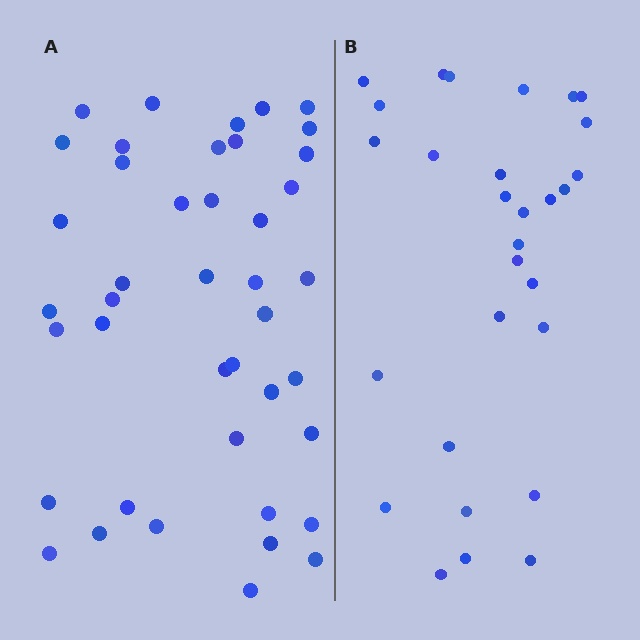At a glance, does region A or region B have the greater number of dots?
Region A (the left region) has more dots.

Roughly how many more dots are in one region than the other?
Region A has approximately 15 more dots than region B.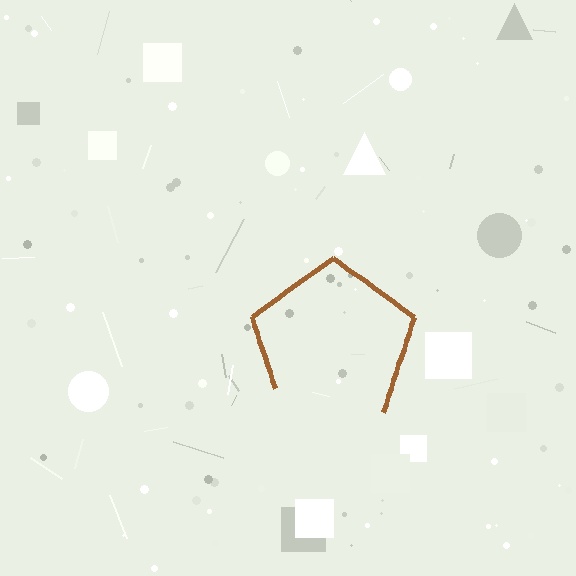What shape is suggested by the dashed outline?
The dashed outline suggests a pentagon.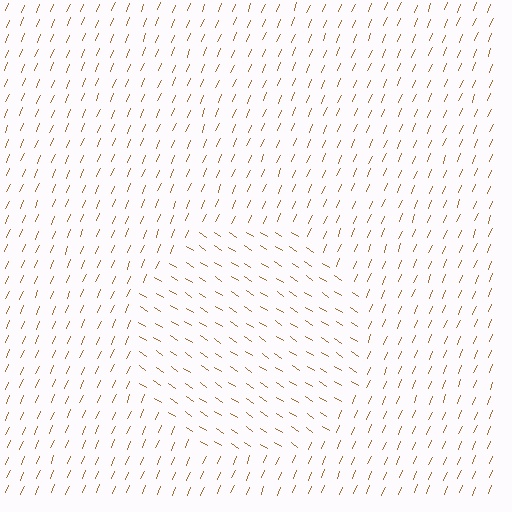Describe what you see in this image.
The image is filled with small brown line segments. A circle region in the image has lines oriented differently from the surrounding lines, creating a visible texture boundary.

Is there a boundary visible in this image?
Yes, there is a texture boundary formed by a change in line orientation.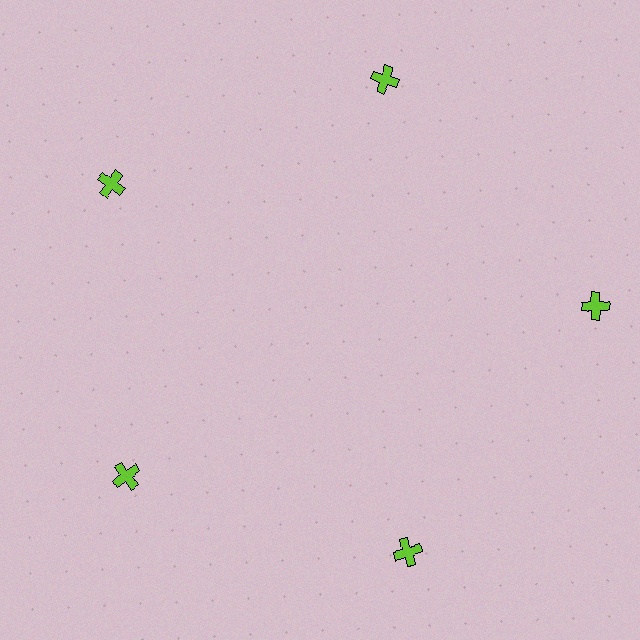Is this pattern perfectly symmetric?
No. The 5 lime crosses are arranged in a ring, but one element near the 3 o'clock position is pushed outward from the center, breaking the 5-fold rotational symmetry.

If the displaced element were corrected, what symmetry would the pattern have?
It would have 5-fold rotational symmetry — the pattern would map onto itself every 72 degrees.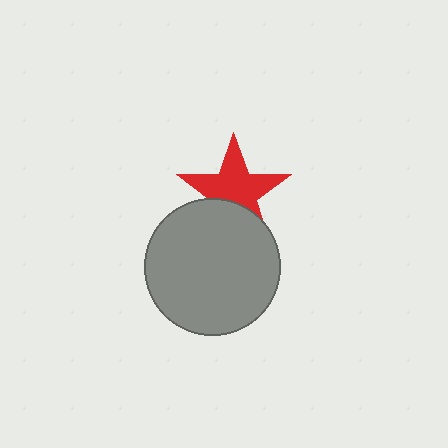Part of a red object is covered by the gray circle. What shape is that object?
It is a star.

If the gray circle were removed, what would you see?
You would see the complete red star.